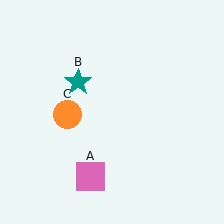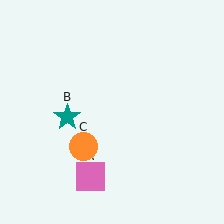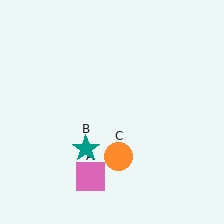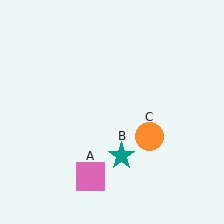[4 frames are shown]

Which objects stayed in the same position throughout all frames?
Pink square (object A) remained stationary.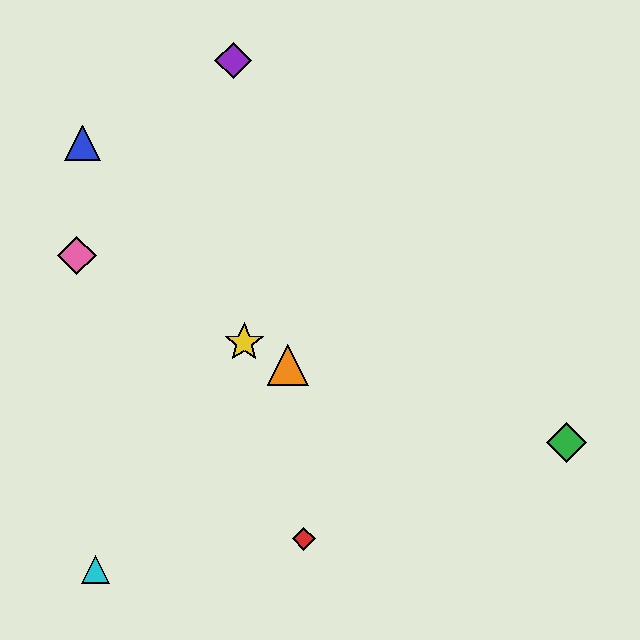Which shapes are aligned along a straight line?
The yellow star, the orange triangle, the pink diamond are aligned along a straight line.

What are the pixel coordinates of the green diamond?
The green diamond is at (567, 443).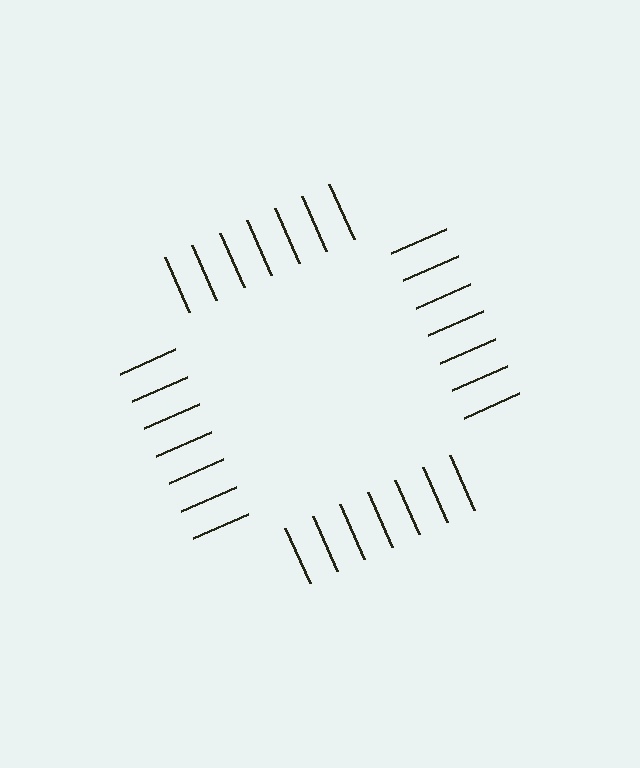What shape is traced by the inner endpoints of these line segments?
An illusory square — the line segments terminate on its edges but no continuous stroke is drawn.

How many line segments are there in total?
28 — 7 along each of the 4 edges.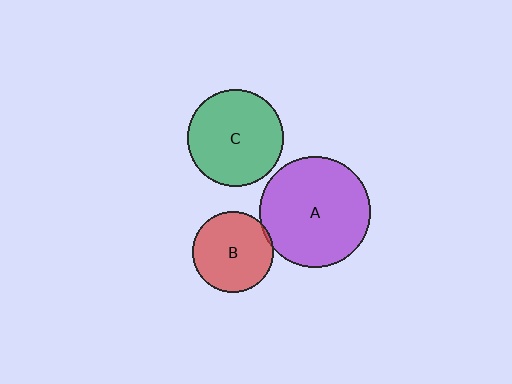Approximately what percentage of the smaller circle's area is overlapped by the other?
Approximately 5%.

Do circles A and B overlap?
Yes.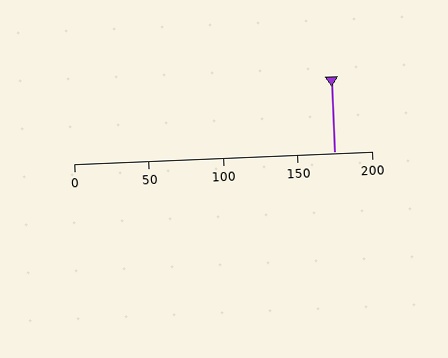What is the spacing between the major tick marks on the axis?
The major ticks are spaced 50 apart.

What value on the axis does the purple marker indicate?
The marker indicates approximately 175.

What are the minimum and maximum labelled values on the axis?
The axis runs from 0 to 200.